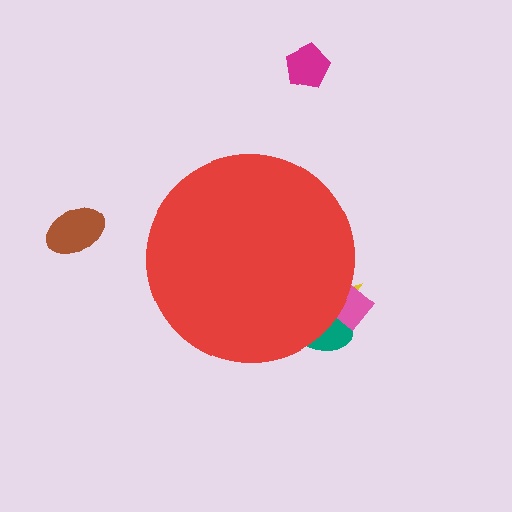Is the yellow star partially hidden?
Yes, the yellow star is partially hidden behind the red circle.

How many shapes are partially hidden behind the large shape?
3 shapes are partially hidden.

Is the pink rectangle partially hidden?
Yes, the pink rectangle is partially hidden behind the red circle.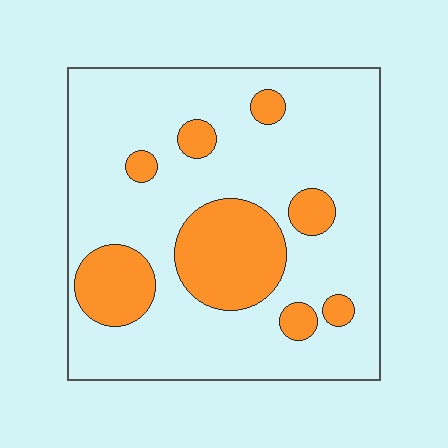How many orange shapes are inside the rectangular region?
8.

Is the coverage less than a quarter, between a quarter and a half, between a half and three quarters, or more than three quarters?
Less than a quarter.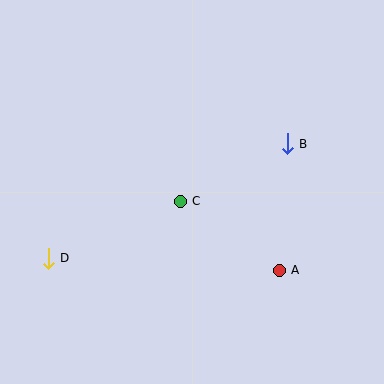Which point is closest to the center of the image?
Point C at (180, 201) is closest to the center.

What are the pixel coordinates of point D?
Point D is at (48, 258).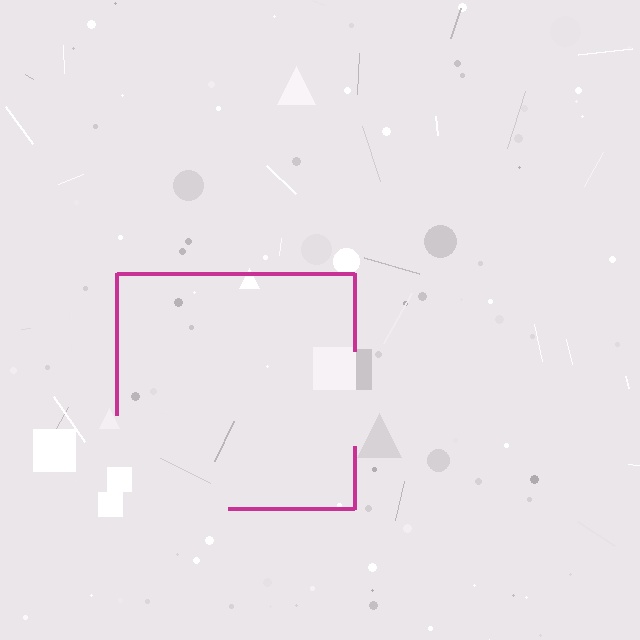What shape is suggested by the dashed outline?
The dashed outline suggests a square.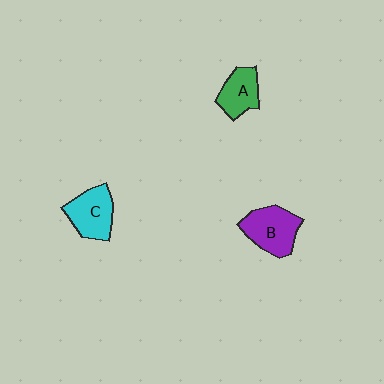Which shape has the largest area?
Shape B (purple).